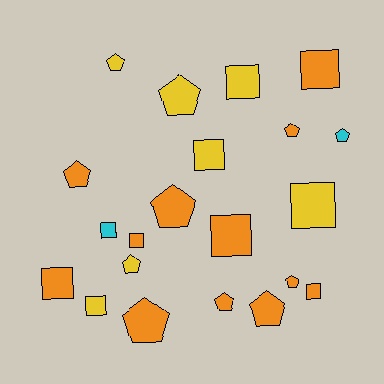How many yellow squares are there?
There are 4 yellow squares.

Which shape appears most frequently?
Pentagon, with 11 objects.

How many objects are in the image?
There are 21 objects.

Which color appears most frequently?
Orange, with 12 objects.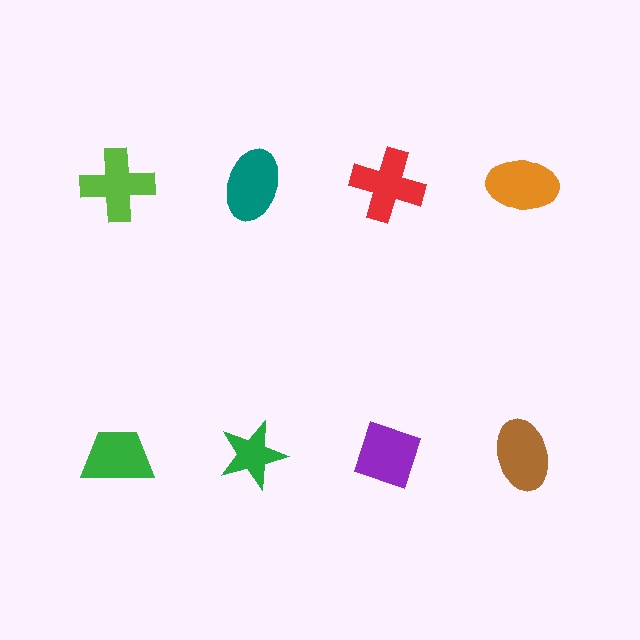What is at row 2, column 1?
A green trapezoid.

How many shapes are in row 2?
4 shapes.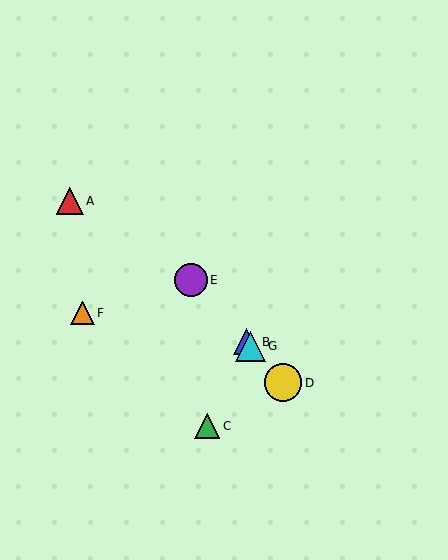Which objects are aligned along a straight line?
Objects B, D, E, G are aligned along a straight line.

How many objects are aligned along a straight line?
4 objects (B, D, E, G) are aligned along a straight line.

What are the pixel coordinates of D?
Object D is at (283, 383).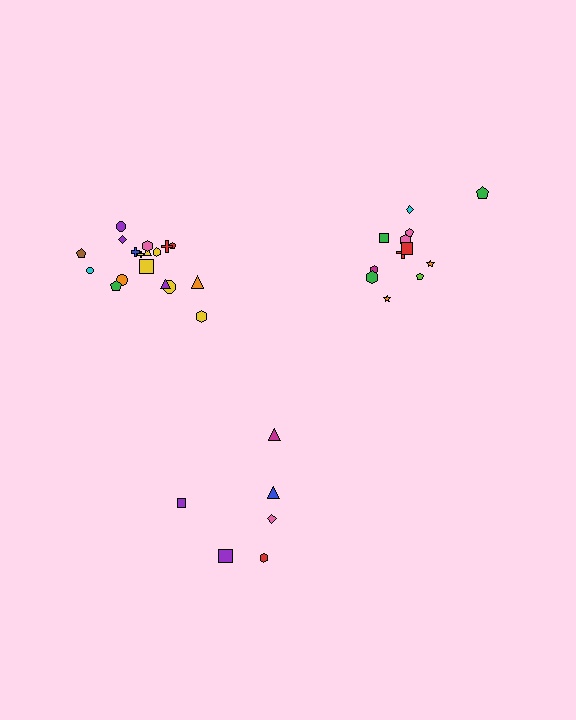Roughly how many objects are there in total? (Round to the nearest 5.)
Roughly 35 objects in total.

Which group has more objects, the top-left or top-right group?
The top-left group.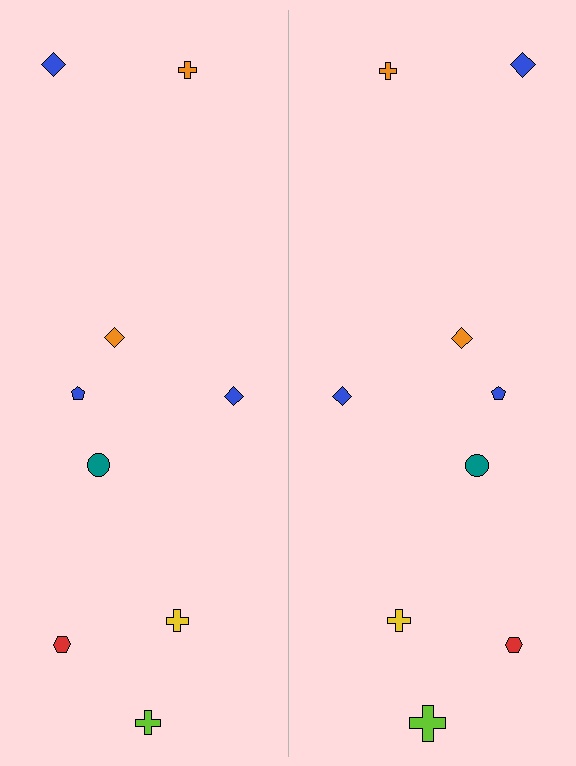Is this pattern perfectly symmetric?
No, the pattern is not perfectly symmetric. The lime cross on the right side has a different size than its mirror counterpart.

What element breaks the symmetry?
The lime cross on the right side has a different size than its mirror counterpart.